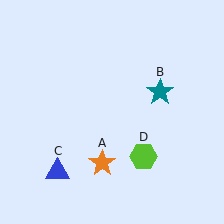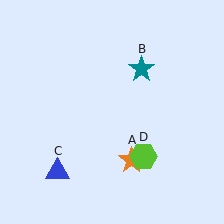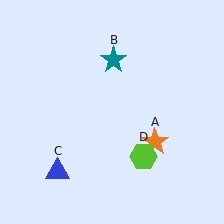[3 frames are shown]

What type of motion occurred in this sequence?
The orange star (object A), teal star (object B) rotated counterclockwise around the center of the scene.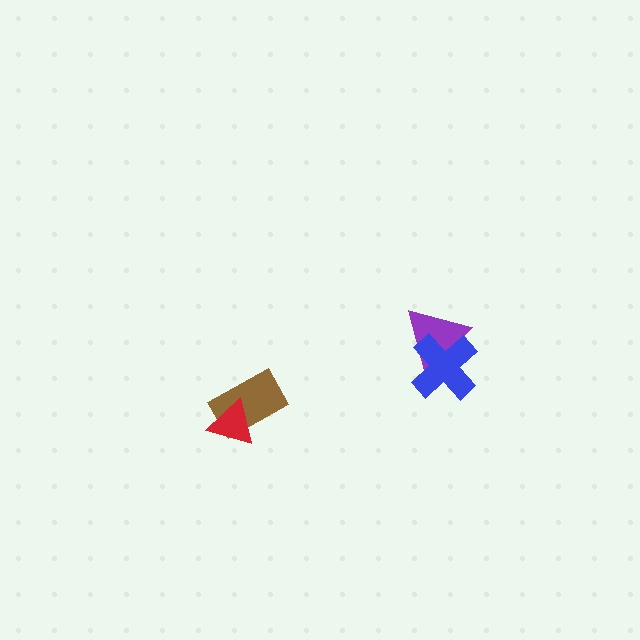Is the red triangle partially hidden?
No, no other shape covers it.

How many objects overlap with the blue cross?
1 object overlaps with the blue cross.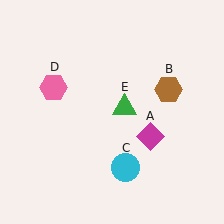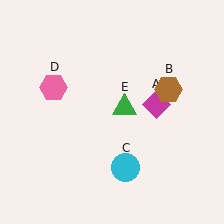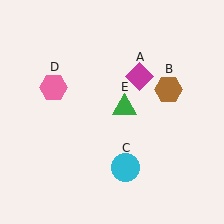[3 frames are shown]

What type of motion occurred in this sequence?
The magenta diamond (object A) rotated counterclockwise around the center of the scene.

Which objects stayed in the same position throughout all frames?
Brown hexagon (object B) and cyan circle (object C) and pink hexagon (object D) and green triangle (object E) remained stationary.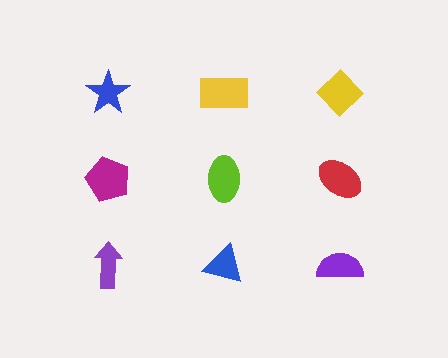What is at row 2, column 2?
A lime ellipse.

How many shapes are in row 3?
3 shapes.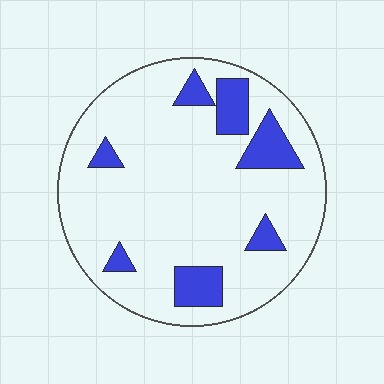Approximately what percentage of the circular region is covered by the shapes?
Approximately 15%.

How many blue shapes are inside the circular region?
7.